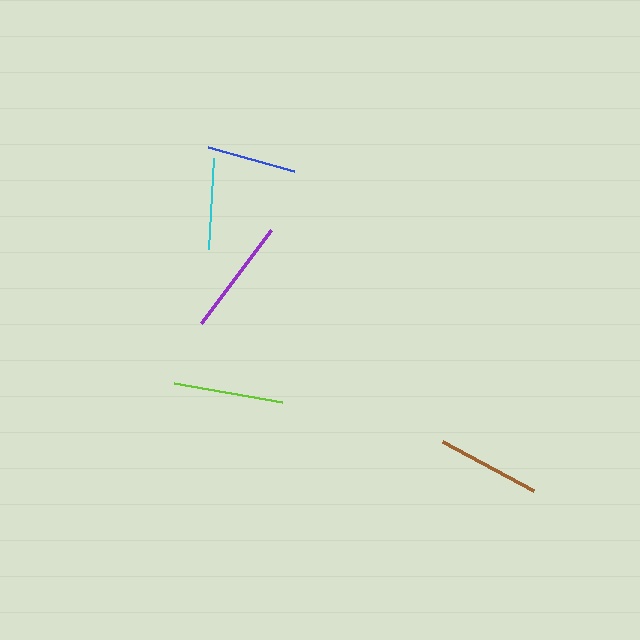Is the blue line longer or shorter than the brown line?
The brown line is longer than the blue line.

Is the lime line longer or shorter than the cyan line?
The lime line is longer than the cyan line.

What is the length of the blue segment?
The blue segment is approximately 90 pixels long.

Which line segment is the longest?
The purple line is the longest at approximately 116 pixels.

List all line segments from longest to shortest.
From longest to shortest: purple, lime, brown, cyan, blue.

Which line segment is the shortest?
The blue line is the shortest at approximately 90 pixels.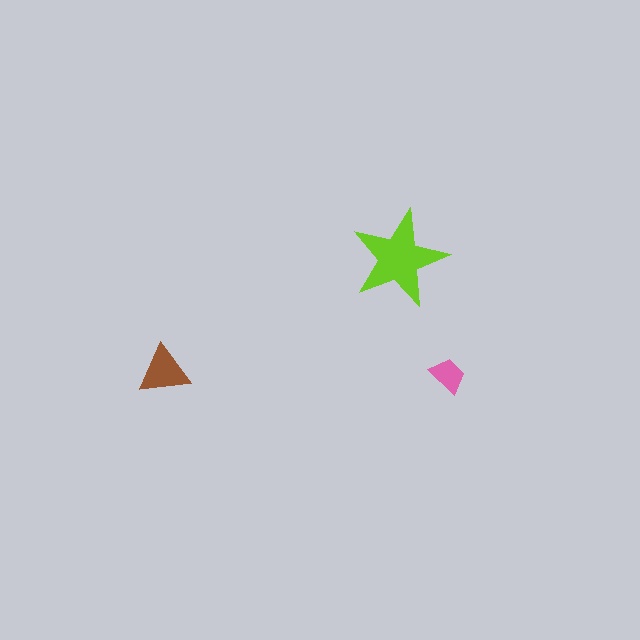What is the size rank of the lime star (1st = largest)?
1st.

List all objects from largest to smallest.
The lime star, the brown triangle, the pink trapezoid.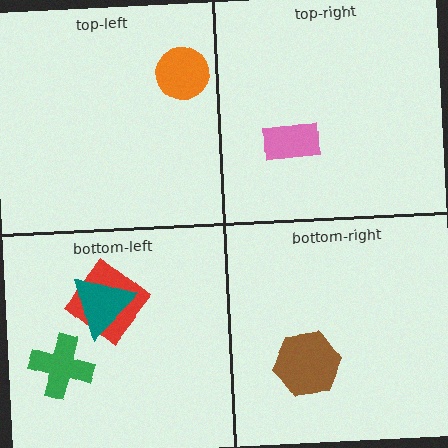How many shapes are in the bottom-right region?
1.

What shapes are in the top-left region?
The orange circle.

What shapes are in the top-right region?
The pink rectangle.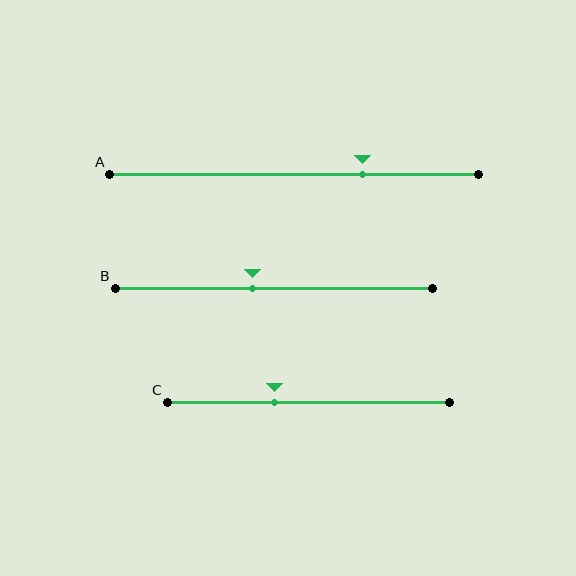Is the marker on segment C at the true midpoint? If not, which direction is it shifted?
No, the marker on segment C is shifted to the left by about 12% of the segment length.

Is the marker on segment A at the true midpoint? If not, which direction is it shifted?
No, the marker on segment A is shifted to the right by about 19% of the segment length.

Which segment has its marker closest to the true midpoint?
Segment B has its marker closest to the true midpoint.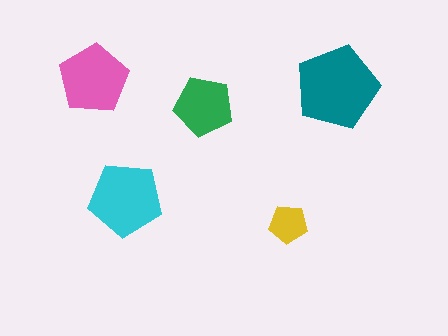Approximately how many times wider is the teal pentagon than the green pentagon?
About 1.5 times wider.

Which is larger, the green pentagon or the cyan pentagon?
The cyan one.